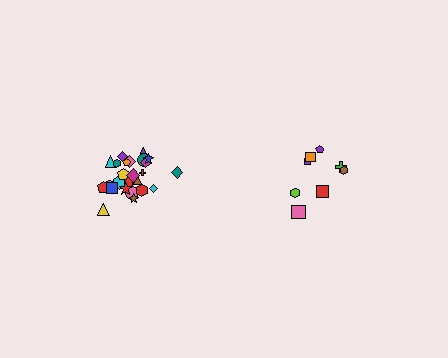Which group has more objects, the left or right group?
The left group.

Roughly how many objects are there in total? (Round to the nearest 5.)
Roughly 35 objects in total.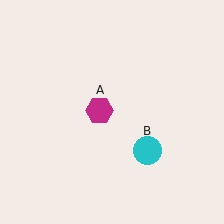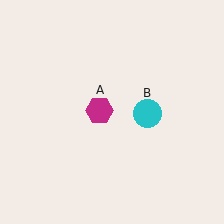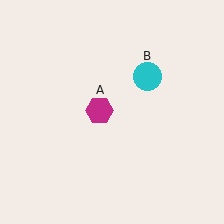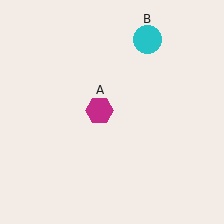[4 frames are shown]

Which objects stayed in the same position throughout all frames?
Magenta hexagon (object A) remained stationary.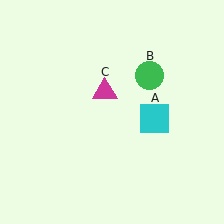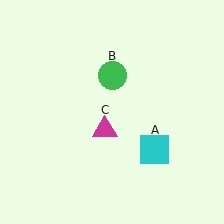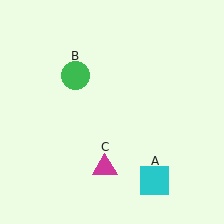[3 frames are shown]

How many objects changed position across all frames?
3 objects changed position: cyan square (object A), green circle (object B), magenta triangle (object C).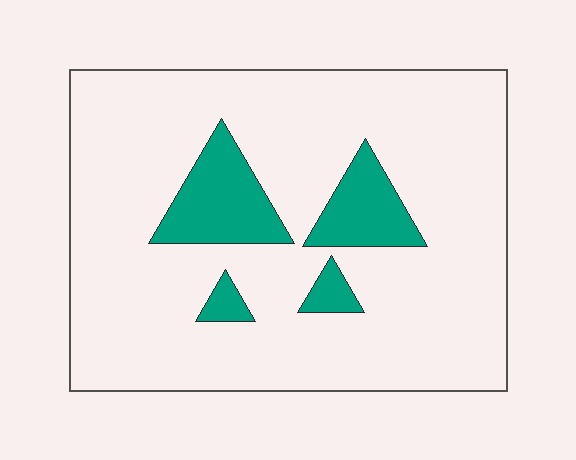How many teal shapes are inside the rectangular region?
4.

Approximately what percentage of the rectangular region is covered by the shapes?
Approximately 15%.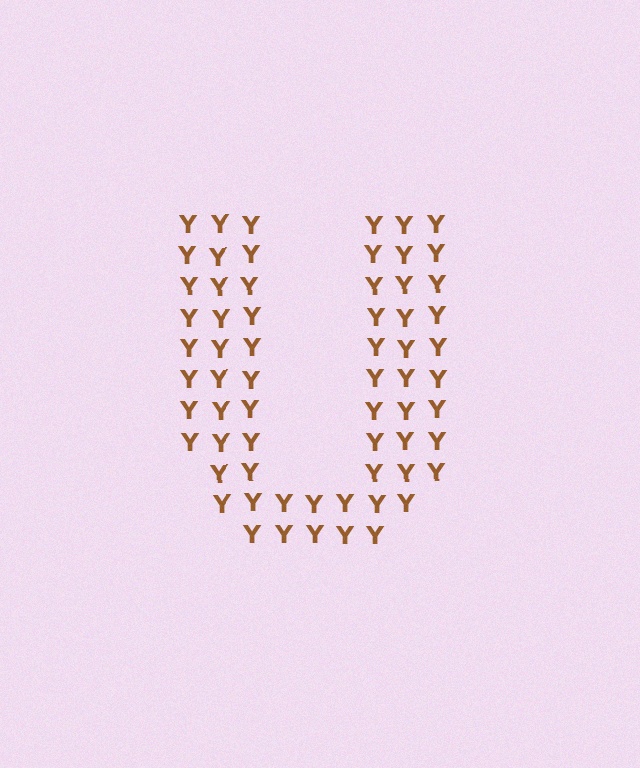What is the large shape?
The large shape is the letter U.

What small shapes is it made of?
It is made of small letter Y's.